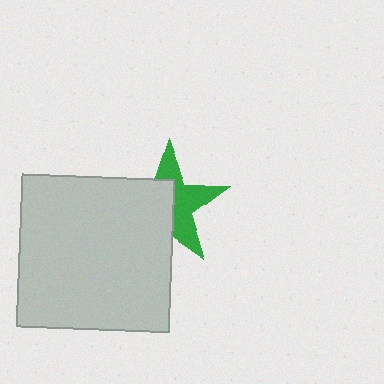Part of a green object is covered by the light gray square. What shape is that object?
It is a star.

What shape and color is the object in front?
The object in front is a light gray square.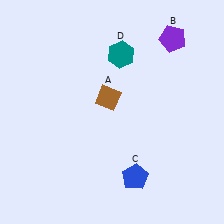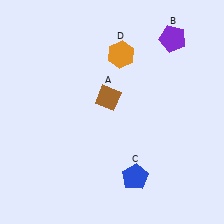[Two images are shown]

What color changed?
The hexagon (D) changed from teal in Image 1 to orange in Image 2.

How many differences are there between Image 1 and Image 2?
There is 1 difference between the two images.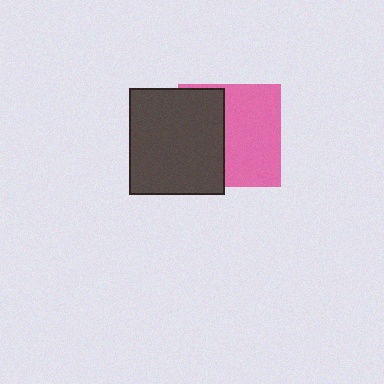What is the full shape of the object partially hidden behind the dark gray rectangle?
The partially hidden object is a pink square.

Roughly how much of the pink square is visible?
About half of it is visible (roughly 56%).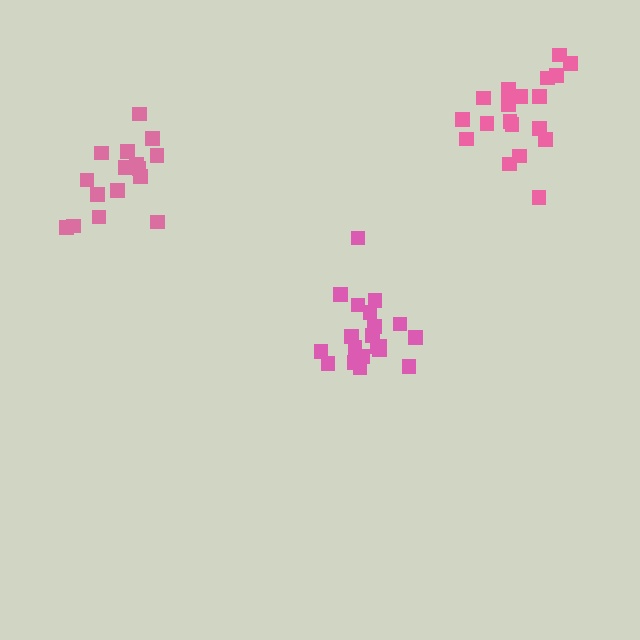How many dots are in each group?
Group 1: 20 dots, Group 2: 16 dots, Group 3: 19 dots (55 total).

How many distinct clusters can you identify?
There are 3 distinct clusters.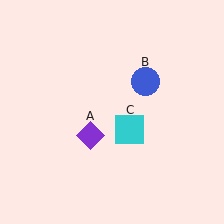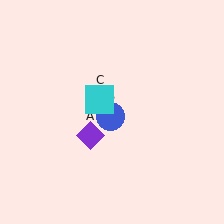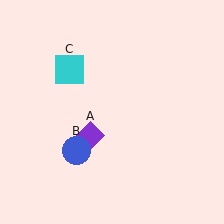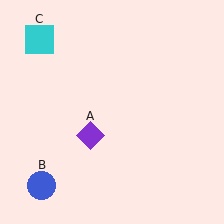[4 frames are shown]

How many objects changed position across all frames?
2 objects changed position: blue circle (object B), cyan square (object C).